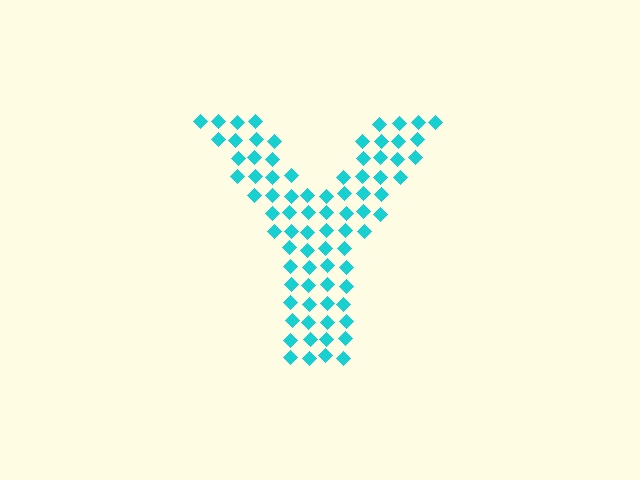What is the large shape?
The large shape is the letter Y.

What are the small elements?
The small elements are diamonds.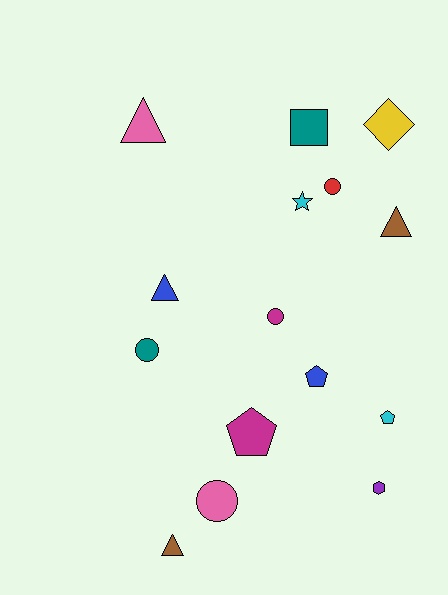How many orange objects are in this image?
There are no orange objects.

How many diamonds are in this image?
There is 1 diamond.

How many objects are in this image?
There are 15 objects.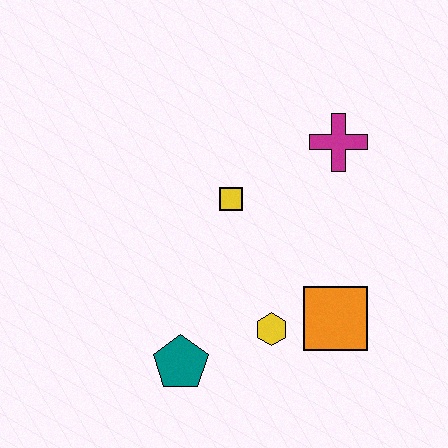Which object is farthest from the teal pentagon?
The magenta cross is farthest from the teal pentagon.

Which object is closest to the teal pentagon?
The yellow hexagon is closest to the teal pentagon.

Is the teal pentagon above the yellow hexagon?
No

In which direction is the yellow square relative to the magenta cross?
The yellow square is to the left of the magenta cross.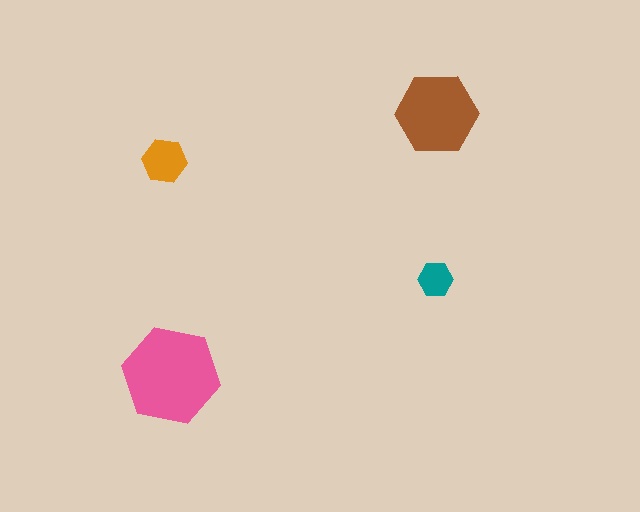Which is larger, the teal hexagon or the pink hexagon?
The pink one.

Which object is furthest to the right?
The brown hexagon is rightmost.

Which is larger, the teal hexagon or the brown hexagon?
The brown one.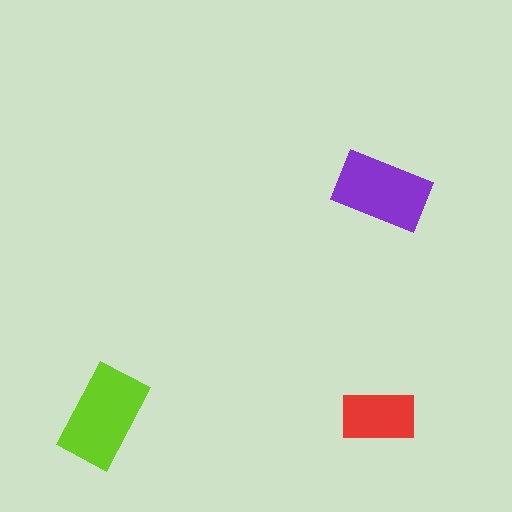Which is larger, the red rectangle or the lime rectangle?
The lime one.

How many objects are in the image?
There are 3 objects in the image.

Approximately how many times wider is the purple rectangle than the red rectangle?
About 1.5 times wider.